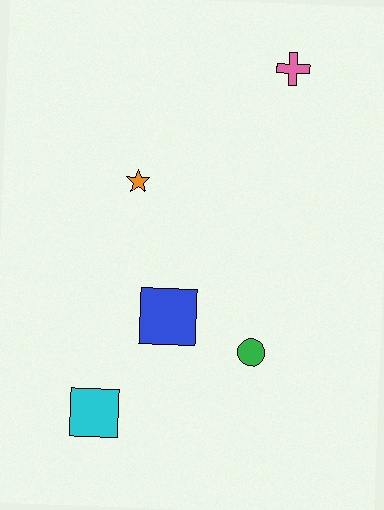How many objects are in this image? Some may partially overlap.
There are 5 objects.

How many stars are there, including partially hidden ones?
There is 1 star.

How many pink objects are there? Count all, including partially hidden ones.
There is 1 pink object.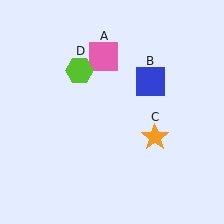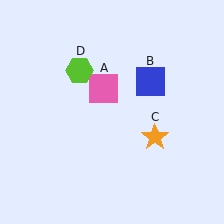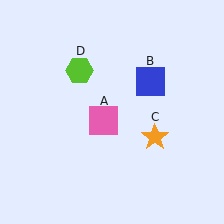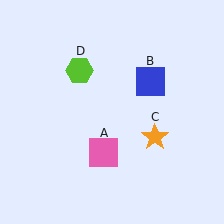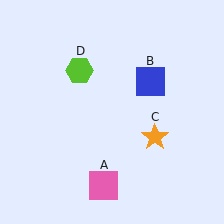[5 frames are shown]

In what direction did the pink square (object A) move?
The pink square (object A) moved down.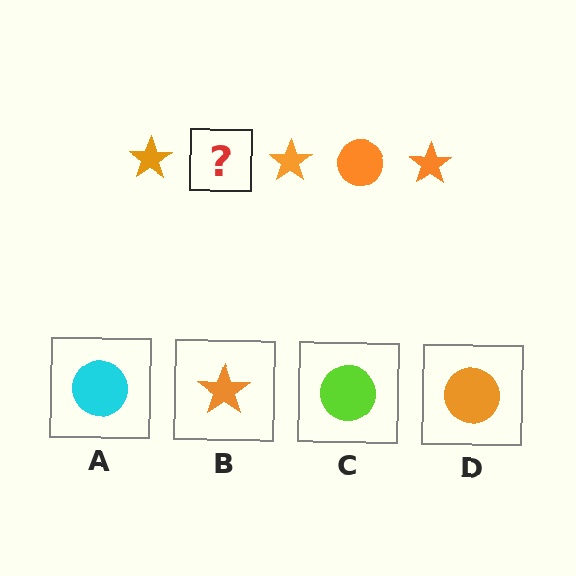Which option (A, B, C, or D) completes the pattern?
D.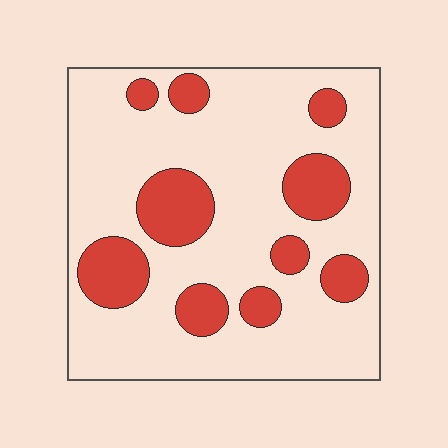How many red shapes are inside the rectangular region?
10.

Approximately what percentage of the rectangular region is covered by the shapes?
Approximately 25%.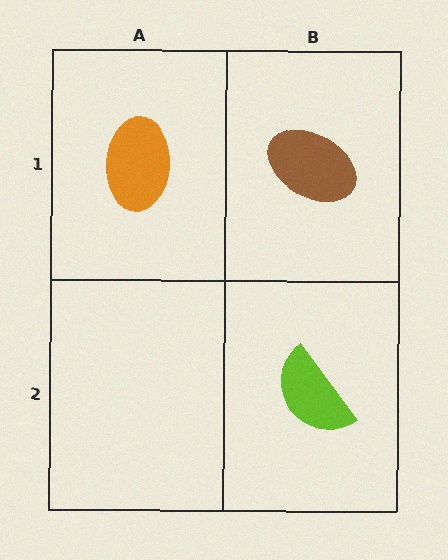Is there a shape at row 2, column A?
No, that cell is empty.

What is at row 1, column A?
An orange ellipse.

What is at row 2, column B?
A lime semicircle.